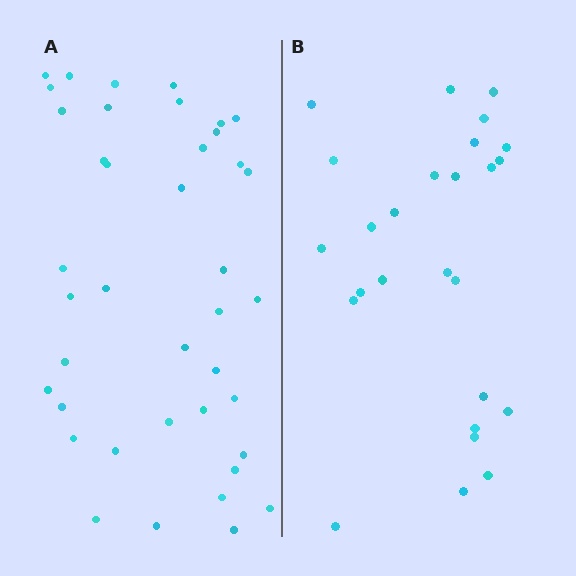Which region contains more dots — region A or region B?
Region A (the left region) has more dots.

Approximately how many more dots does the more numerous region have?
Region A has approximately 15 more dots than region B.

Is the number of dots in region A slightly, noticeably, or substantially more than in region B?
Region A has substantially more. The ratio is roughly 1.5 to 1.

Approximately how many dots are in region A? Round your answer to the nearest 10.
About 40 dots.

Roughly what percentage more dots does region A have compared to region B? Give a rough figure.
About 55% more.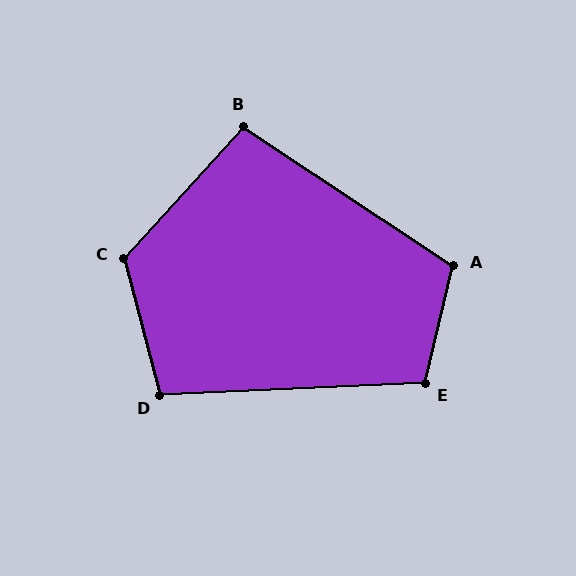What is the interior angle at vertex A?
Approximately 110 degrees (obtuse).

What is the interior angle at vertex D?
Approximately 102 degrees (obtuse).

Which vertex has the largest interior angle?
C, at approximately 123 degrees.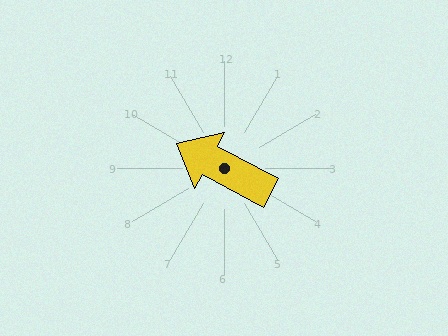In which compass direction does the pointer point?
Northwest.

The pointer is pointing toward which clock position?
Roughly 10 o'clock.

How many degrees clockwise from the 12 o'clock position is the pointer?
Approximately 298 degrees.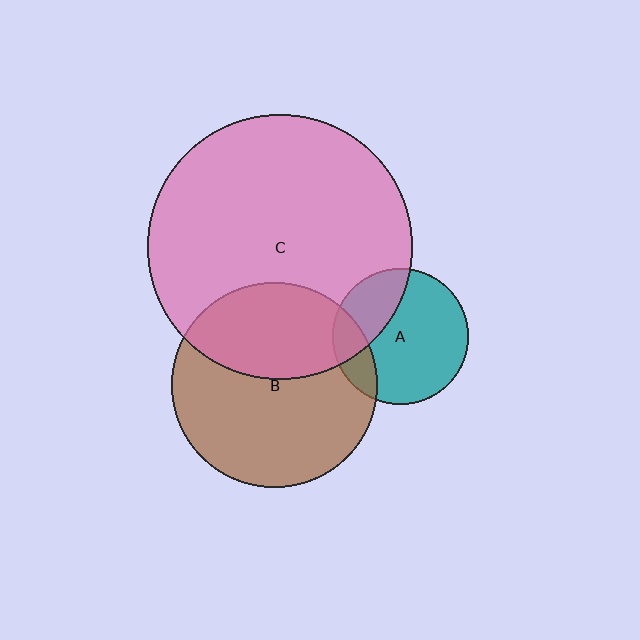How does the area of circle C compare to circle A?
Approximately 3.8 times.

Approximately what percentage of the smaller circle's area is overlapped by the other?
Approximately 15%.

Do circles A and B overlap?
Yes.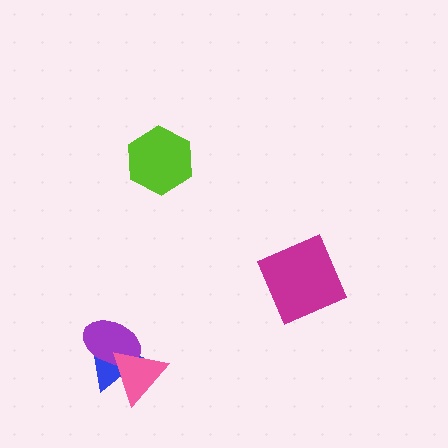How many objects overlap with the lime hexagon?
0 objects overlap with the lime hexagon.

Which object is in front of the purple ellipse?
The pink triangle is in front of the purple ellipse.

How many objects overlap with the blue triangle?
2 objects overlap with the blue triangle.